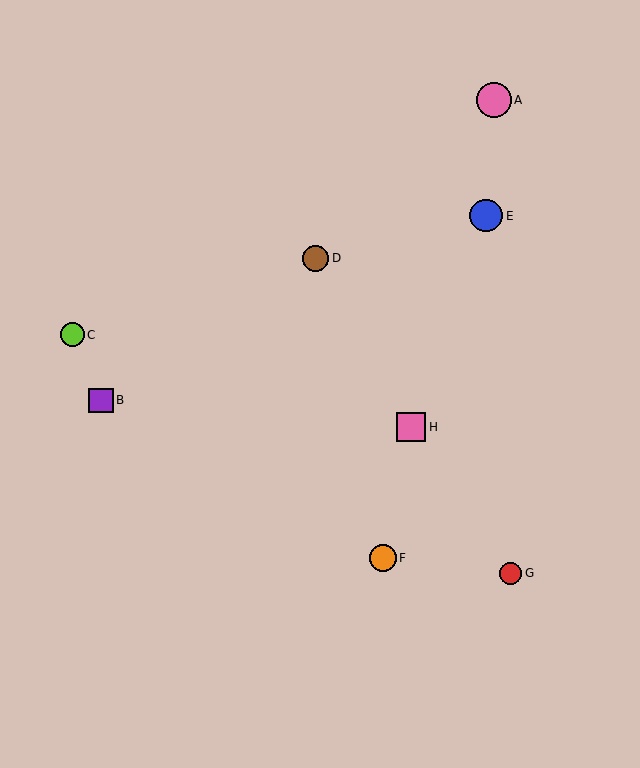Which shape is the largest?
The pink circle (labeled A) is the largest.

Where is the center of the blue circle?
The center of the blue circle is at (486, 216).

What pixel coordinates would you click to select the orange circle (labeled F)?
Click at (383, 558) to select the orange circle F.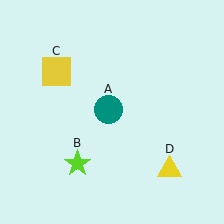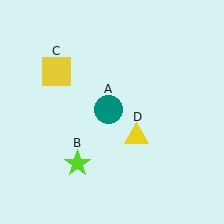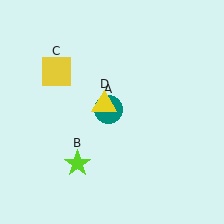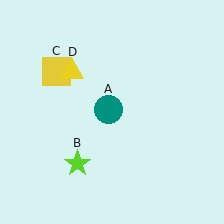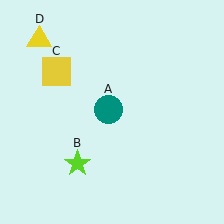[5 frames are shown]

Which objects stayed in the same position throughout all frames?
Teal circle (object A) and lime star (object B) and yellow square (object C) remained stationary.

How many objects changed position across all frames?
1 object changed position: yellow triangle (object D).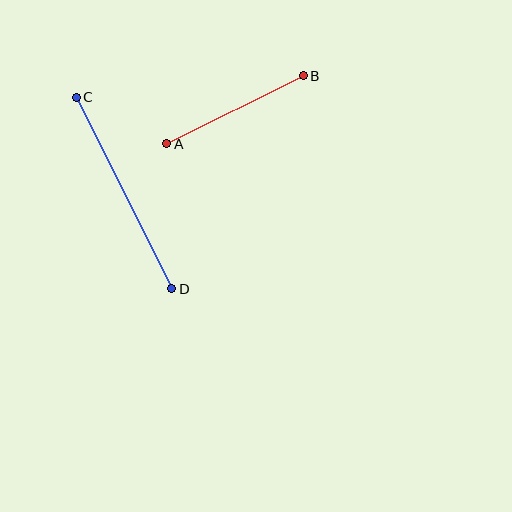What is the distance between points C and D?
The distance is approximately 214 pixels.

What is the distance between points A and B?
The distance is approximately 153 pixels.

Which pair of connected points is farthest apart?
Points C and D are farthest apart.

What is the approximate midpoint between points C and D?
The midpoint is at approximately (124, 193) pixels.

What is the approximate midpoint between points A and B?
The midpoint is at approximately (235, 110) pixels.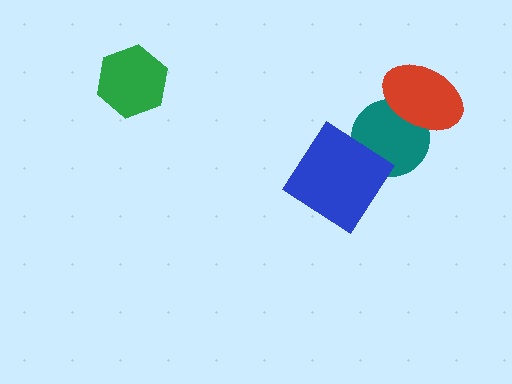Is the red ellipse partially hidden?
No, no other shape covers it.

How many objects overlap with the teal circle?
2 objects overlap with the teal circle.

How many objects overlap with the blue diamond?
1 object overlaps with the blue diamond.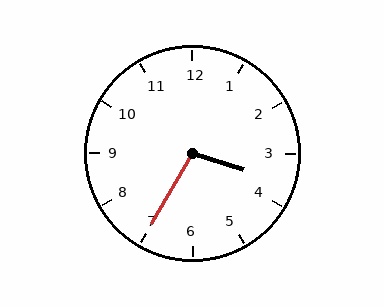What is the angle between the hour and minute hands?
Approximately 102 degrees.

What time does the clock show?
3:35.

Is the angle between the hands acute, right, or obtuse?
It is obtuse.